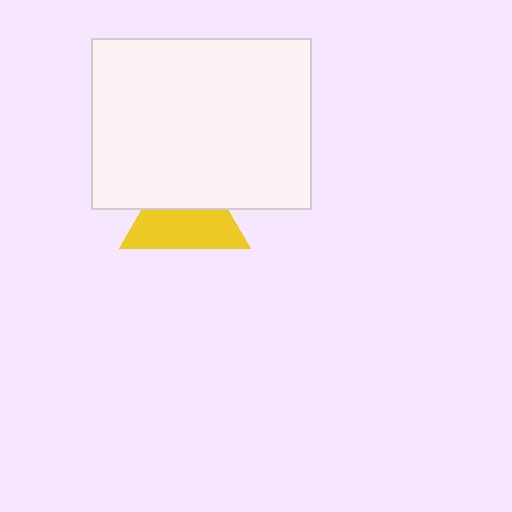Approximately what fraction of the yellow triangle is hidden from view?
Roughly 42% of the yellow triangle is hidden behind the white rectangle.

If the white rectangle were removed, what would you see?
You would see the complete yellow triangle.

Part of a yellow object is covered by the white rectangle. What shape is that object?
It is a triangle.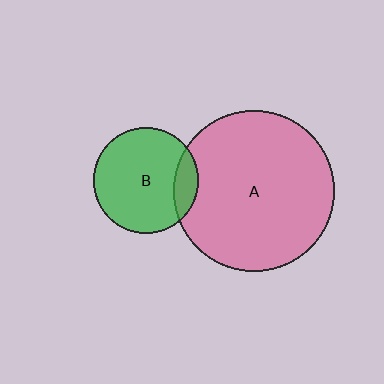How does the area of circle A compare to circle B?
Approximately 2.3 times.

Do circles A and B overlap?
Yes.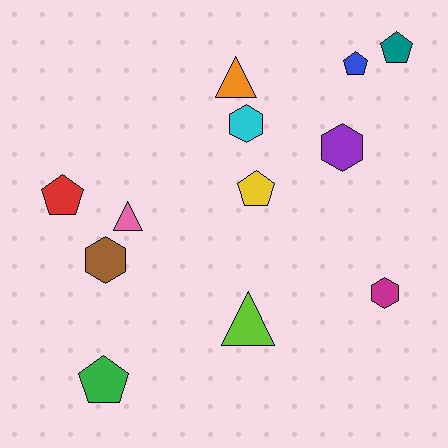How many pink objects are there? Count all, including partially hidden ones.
There is 1 pink object.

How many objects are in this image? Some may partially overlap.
There are 12 objects.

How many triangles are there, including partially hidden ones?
There are 3 triangles.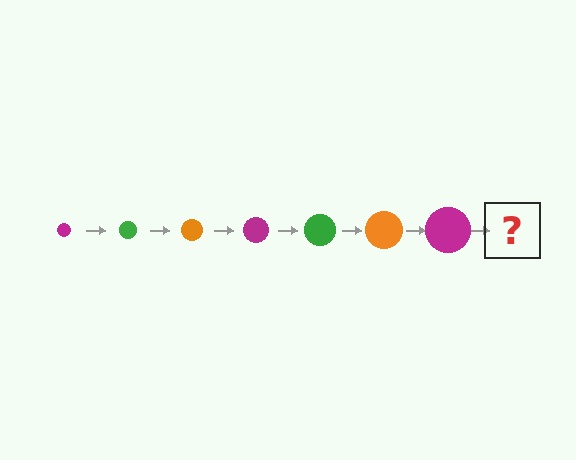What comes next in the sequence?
The next element should be a green circle, larger than the previous one.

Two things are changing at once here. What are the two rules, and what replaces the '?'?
The two rules are that the circle grows larger each step and the color cycles through magenta, green, and orange. The '?' should be a green circle, larger than the previous one.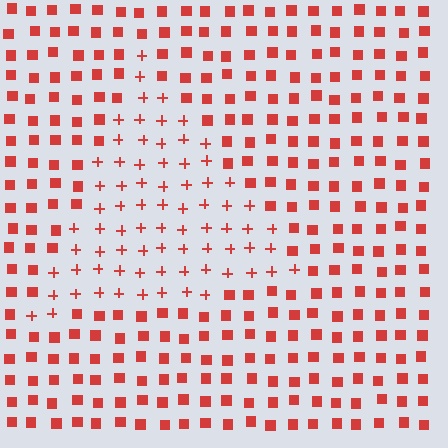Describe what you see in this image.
The image is filled with small red elements arranged in a uniform grid. A triangle-shaped region contains plus signs, while the surrounding area contains squares. The boundary is defined purely by the change in element shape.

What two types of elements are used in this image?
The image uses plus signs inside the triangle region and squares outside it.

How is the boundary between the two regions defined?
The boundary is defined by a change in element shape: plus signs inside vs. squares outside. All elements share the same color and spacing.